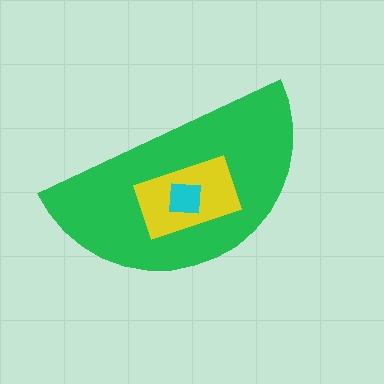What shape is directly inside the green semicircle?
The yellow rectangle.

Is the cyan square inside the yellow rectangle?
Yes.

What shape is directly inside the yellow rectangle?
The cyan square.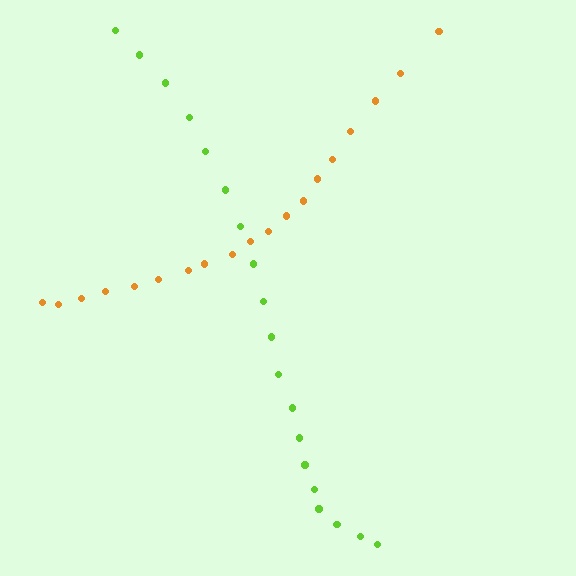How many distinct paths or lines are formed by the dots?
There are 2 distinct paths.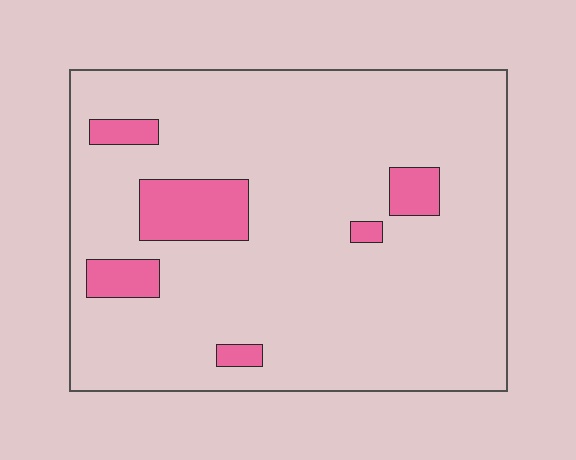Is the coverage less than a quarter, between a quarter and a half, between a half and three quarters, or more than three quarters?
Less than a quarter.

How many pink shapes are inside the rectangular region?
6.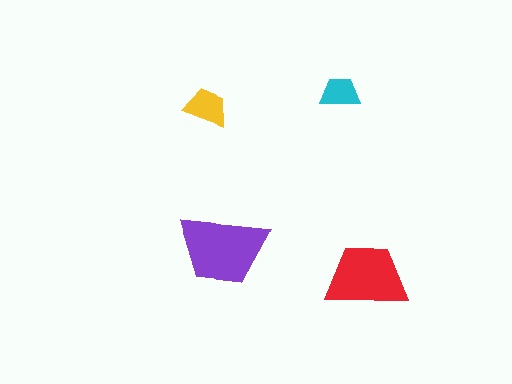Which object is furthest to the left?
The yellow trapezoid is leftmost.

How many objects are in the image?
There are 4 objects in the image.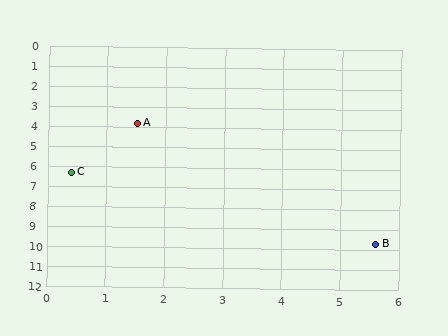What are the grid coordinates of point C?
Point C is at approximately (0.4, 6.3).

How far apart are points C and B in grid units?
Points C and B are about 6.2 grid units apart.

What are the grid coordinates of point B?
Point B is at approximately (5.6, 9.7).